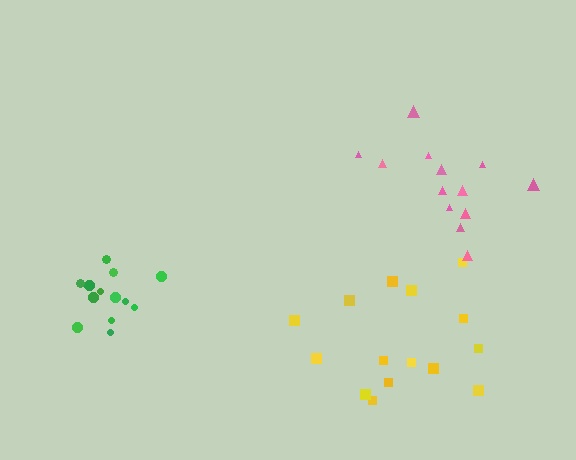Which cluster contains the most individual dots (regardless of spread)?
Yellow (15).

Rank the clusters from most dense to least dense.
green, pink, yellow.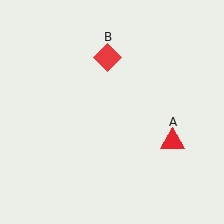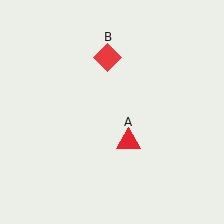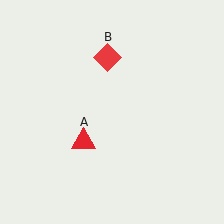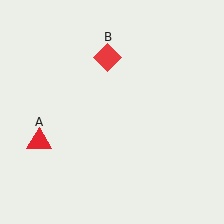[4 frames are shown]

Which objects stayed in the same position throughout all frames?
Red diamond (object B) remained stationary.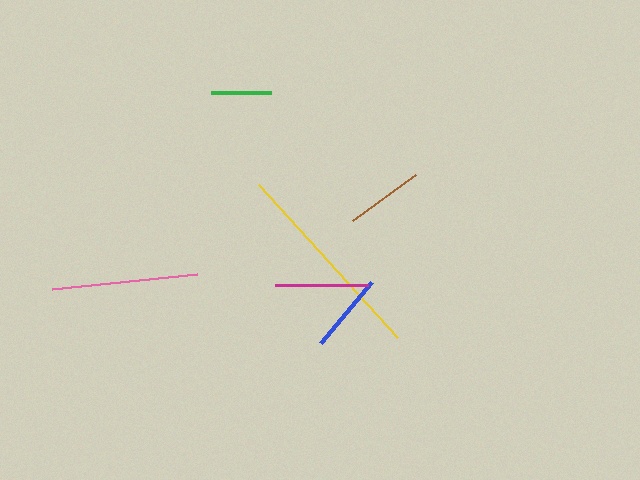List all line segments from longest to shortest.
From longest to shortest: yellow, pink, magenta, blue, brown, green.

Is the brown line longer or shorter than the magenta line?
The magenta line is longer than the brown line.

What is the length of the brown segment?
The brown segment is approximately 78 pixels long.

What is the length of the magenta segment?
The magenta segment is approximately 93 pixels long.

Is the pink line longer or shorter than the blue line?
The pink line is longer than the blue line.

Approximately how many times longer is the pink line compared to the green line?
The pink line is approximately 2.4 times the length of the green line.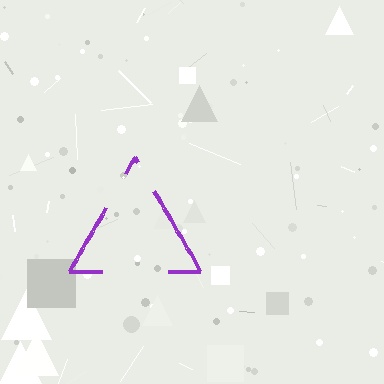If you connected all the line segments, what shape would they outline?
They would outline a triangle.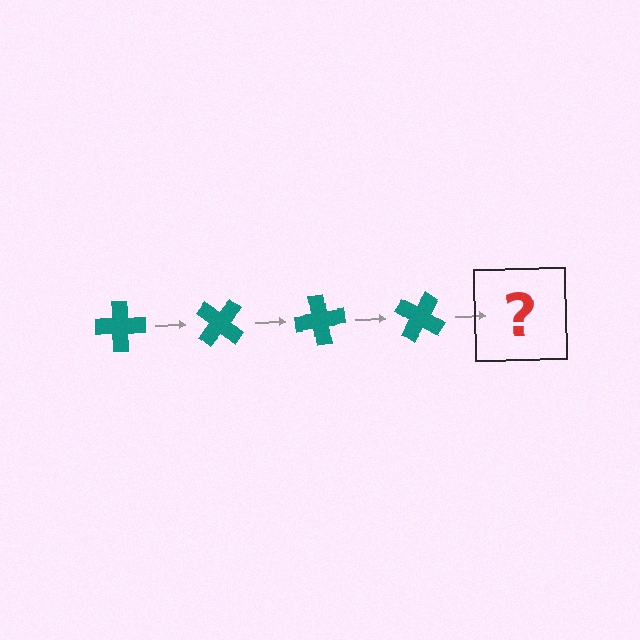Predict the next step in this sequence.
The next step is a teal cross rotated 160 degrees.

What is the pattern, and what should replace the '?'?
The pattern is that the cross rotates 40 degrees each step. The '?' should be a teal cross rotated 160 degrees.